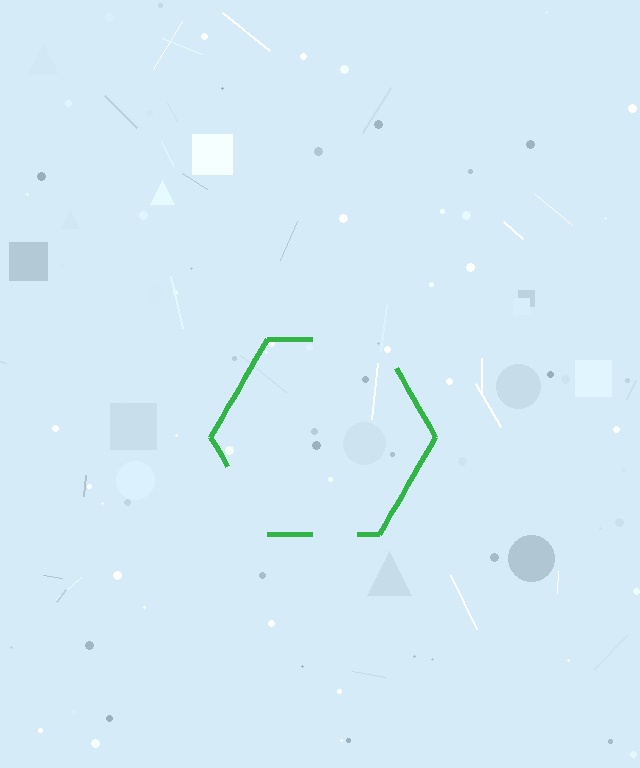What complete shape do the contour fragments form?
The contour fragments form a hexagon.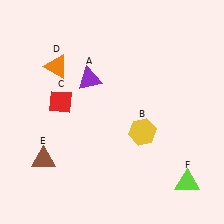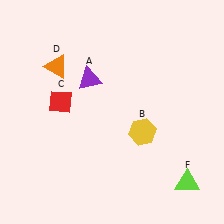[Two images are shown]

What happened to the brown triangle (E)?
The brown triangle (E) was removed in Image 2. It was in the bottom-left area of Image 1.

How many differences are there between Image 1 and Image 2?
There is 1 difference between the two images.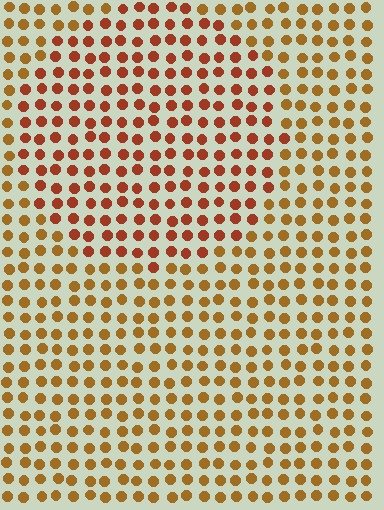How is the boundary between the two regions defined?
The boundary is defined purely by a slight shift in hue (about 26 degrees). Spacing, size, and orientation are identical on both sides.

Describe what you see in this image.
The image is filled with small brown elements in a uniform arrangement. A circle-shaped region is visible where the elements are tinted to a slightly different hue, forming a subtle color boundary.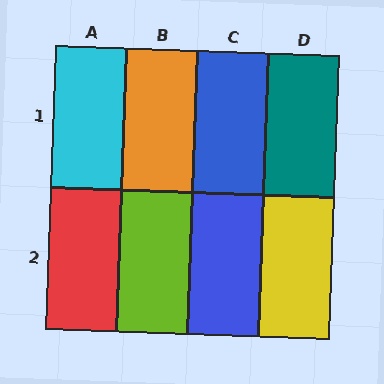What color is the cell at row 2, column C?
Blue.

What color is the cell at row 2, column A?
Red.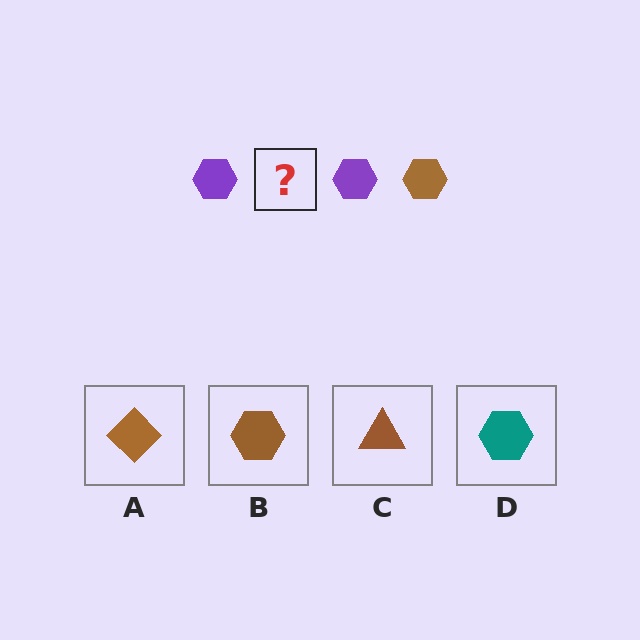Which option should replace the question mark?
Option B.